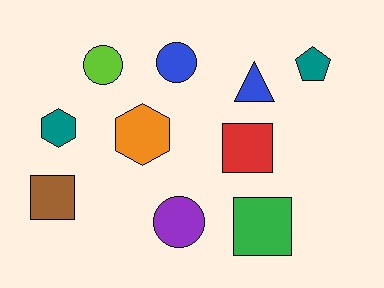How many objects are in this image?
There are 10 objects.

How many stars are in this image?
There are no stars.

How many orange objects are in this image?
There is 1 orange object.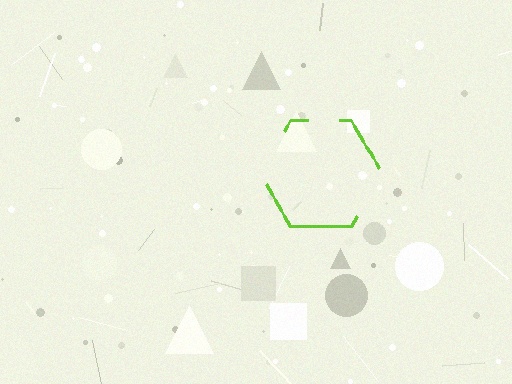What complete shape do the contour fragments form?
The contour fragments form a hexagon.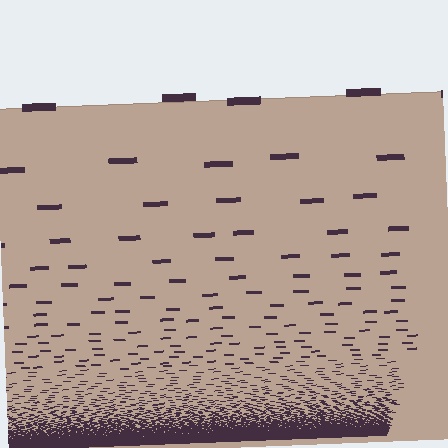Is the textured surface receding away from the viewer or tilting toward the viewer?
The surface appears to tilt toward the viewer. Texture elements get larger and sparser toward the top.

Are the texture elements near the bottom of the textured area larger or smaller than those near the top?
Smaller. The gradient is inverted — elements near the bottom are smaller and denser.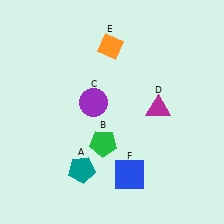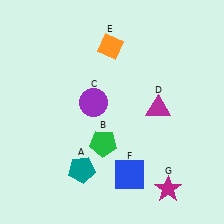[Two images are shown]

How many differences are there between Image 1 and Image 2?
There is 1 difference between the two images.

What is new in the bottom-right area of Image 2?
A magenta star (G) was added in the bottom-right area of Image 2.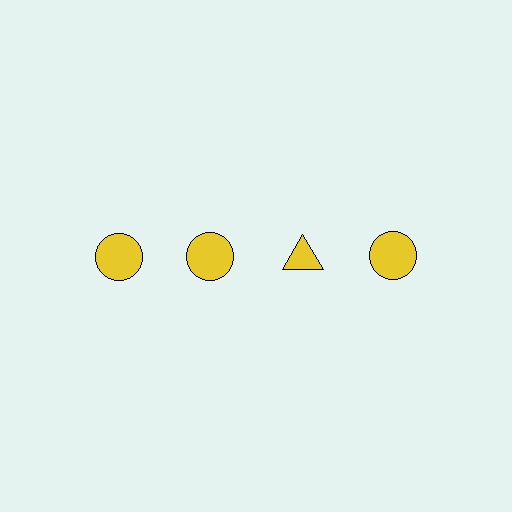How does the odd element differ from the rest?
It has a different shape: triangle instead of circle.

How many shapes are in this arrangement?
There are 4 shapes arranged in a grid pattern.